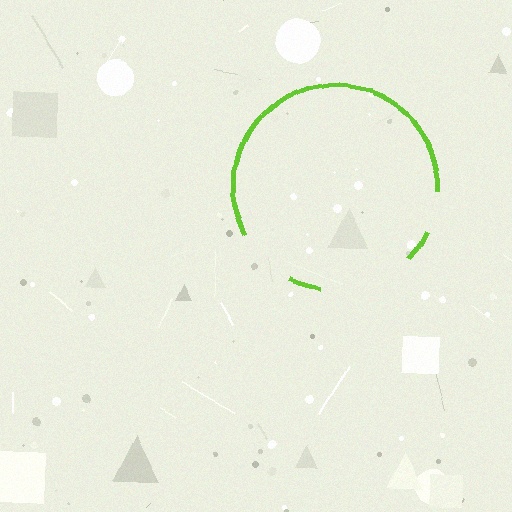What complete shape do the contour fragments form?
The contour fragments form a circle.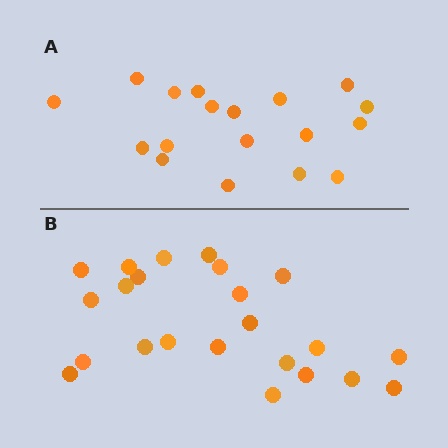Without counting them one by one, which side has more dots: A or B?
Region B (the bottom region) has more dots.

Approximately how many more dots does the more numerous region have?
Region B has about 5 more dots than region A.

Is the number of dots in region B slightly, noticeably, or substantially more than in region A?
Region B has noticeably more, but not dramatically so. The ratio is roughly 1.3 to 1.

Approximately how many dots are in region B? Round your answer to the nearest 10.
About 20 dots. (The exact count is 23, which rounds to 20.)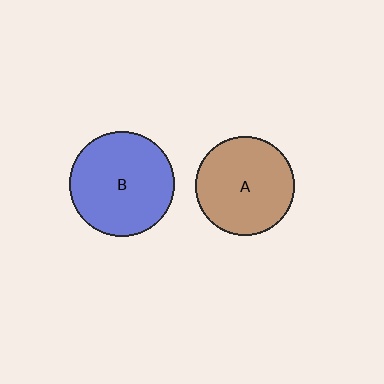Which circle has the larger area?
Circle B (blue).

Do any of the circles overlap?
No, none of the circles overlap.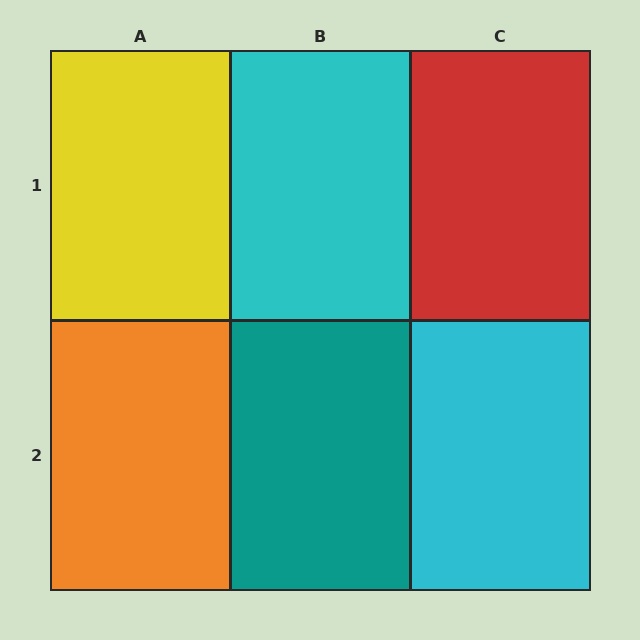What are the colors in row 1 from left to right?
Yellow, cyan, red.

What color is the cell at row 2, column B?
Teal.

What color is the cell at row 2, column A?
Orange.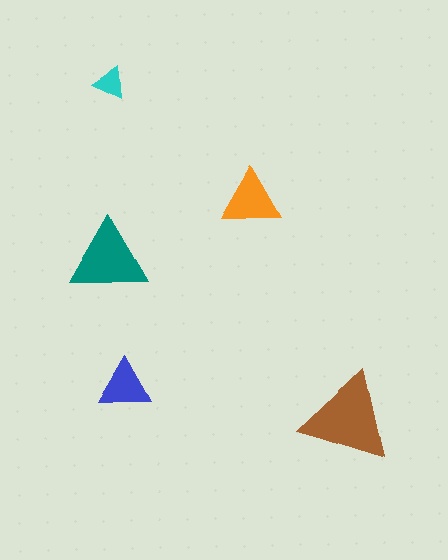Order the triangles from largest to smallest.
the brown one, the teal one, the orange one, the blue one, the cyan one.